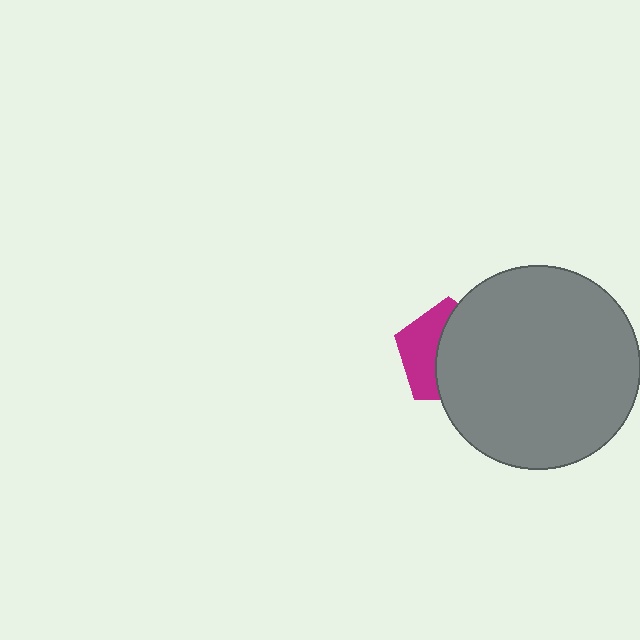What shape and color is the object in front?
The object in front is a gray circle.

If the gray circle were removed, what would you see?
You would see the complete magenta pentagon.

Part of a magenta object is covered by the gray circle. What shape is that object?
It is a pentagon.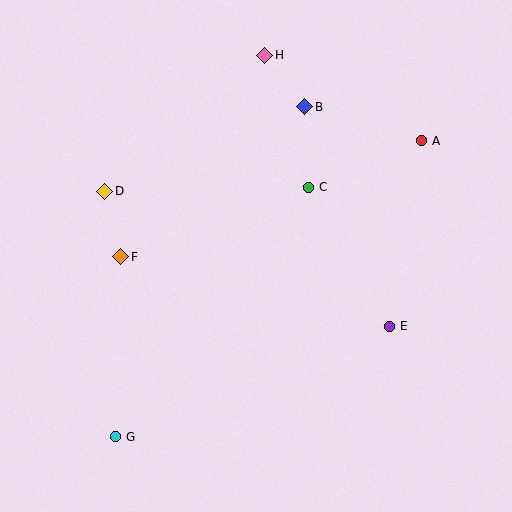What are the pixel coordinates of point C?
Point C is at (309, 187).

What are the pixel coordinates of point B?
Point B is at (305, 107).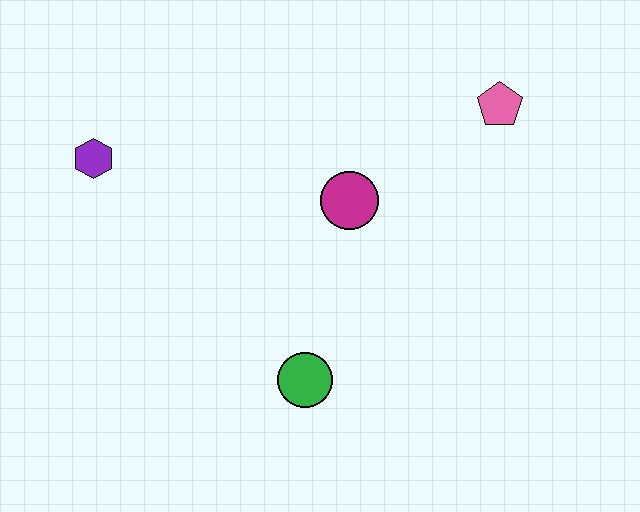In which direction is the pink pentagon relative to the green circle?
The pink pentagon is above the green circle.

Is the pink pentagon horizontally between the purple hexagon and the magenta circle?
No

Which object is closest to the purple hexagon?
The magenta circle is closest to the purple hexagon.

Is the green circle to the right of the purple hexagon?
Yes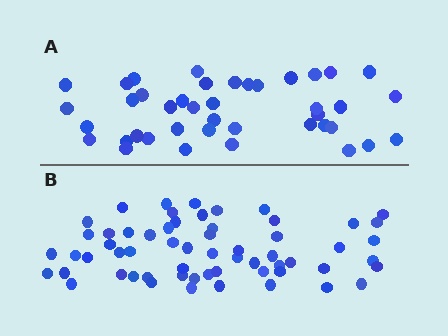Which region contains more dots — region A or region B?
Region B (the bottom region) has more dots.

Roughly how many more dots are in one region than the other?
Region B has approximately 20 more dots than region A.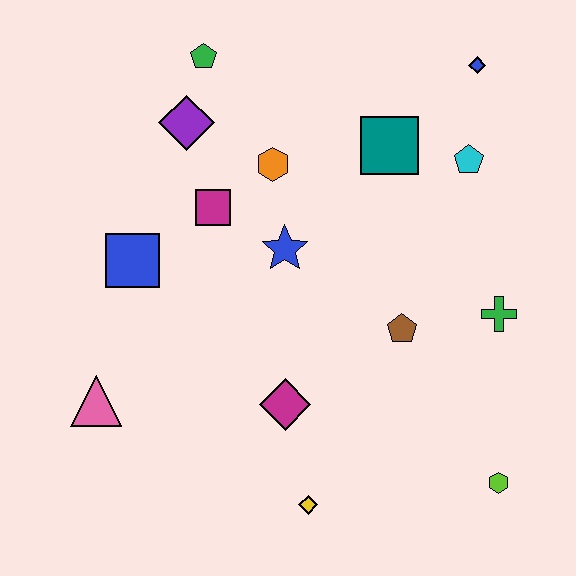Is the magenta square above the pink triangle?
Yes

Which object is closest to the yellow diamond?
The magenta diamond is closest to the yellow diamond.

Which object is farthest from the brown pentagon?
The green pentagon is farthest from the brown pentagon.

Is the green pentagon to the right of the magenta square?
No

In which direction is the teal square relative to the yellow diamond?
The teal square is above the yellow diamond.